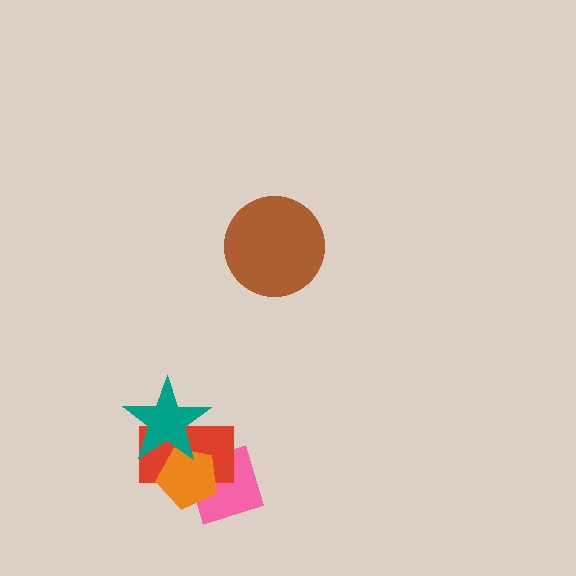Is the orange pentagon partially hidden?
Yes, it is partially covered by another shape.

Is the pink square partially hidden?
Yes, it is partially covered by another shape.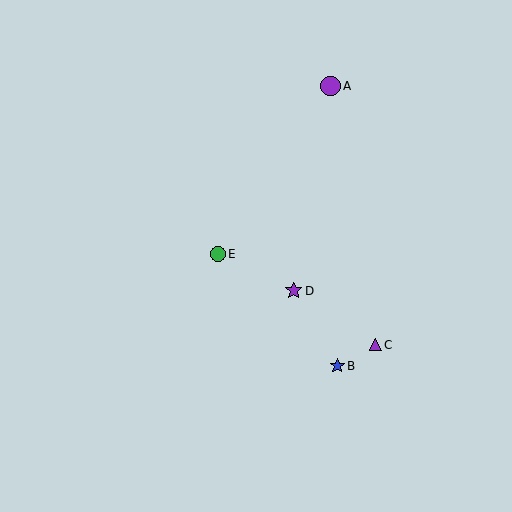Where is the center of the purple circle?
The center of the purple circle is at (330, 86).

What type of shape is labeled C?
Shape C is a purple triangle.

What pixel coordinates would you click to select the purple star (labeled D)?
Click at (294, 291) to select the purple star D.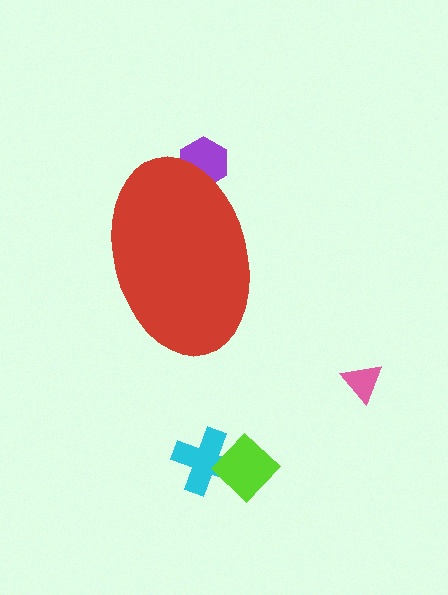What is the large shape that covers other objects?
A red ellipse.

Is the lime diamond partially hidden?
No, the lime diamond is fully visible.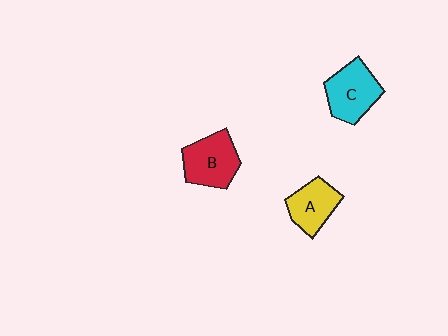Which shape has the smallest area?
Shape A (yellow).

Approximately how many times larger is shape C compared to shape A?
Approximately 1.2 times.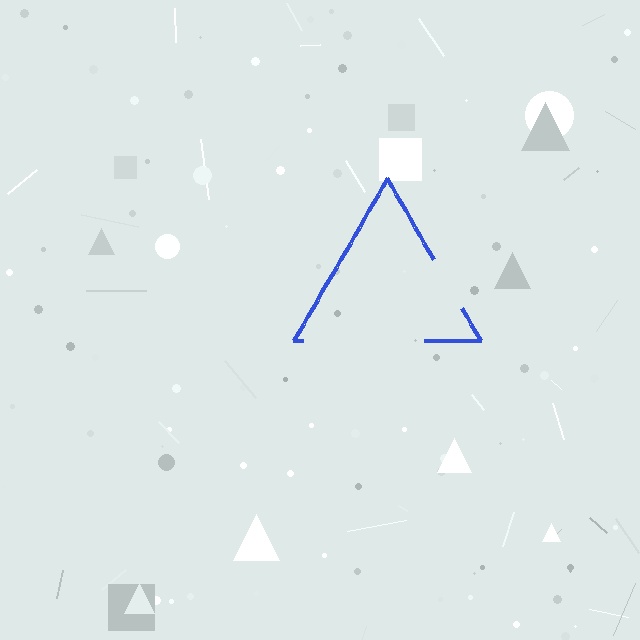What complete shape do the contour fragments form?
The contour fragments form a triangle.